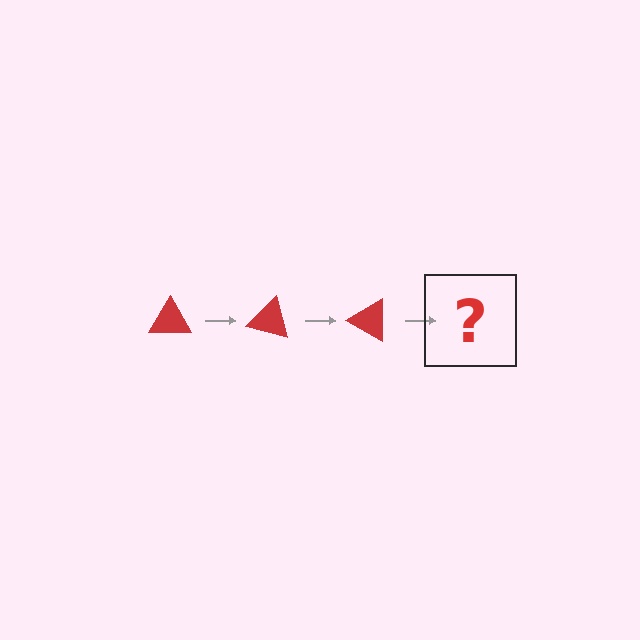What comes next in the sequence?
The next element should be a red triangle rotated 45 degrees.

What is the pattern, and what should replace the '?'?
The pattern is that the triangle rotates 15 degrees each step. The '?' should be a red triangle rotated 45 degrees.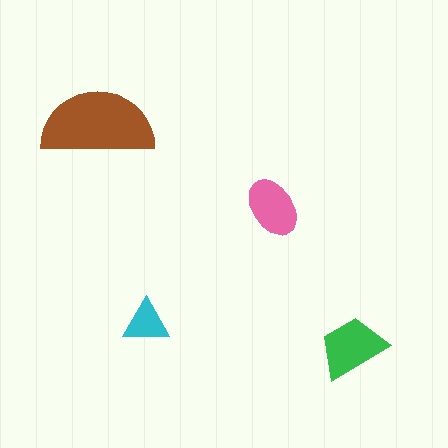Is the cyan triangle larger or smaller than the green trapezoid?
Smaller.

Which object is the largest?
The brown semicircle.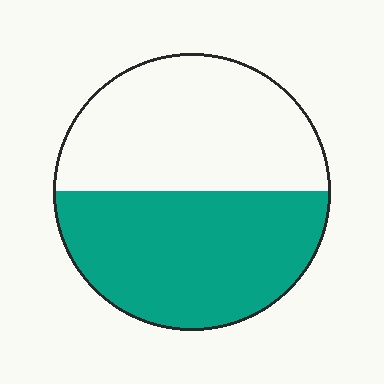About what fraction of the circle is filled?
About one half (1/2).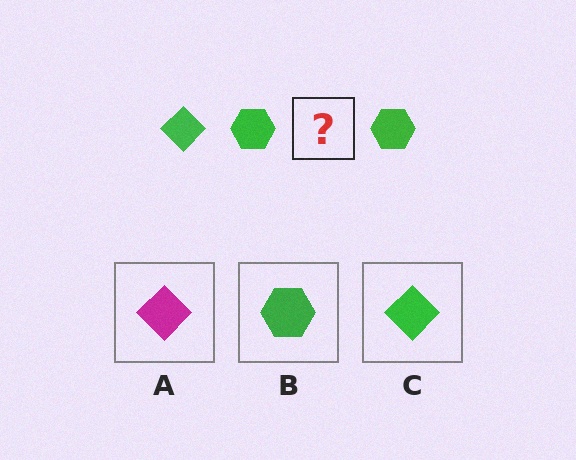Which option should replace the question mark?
Option C.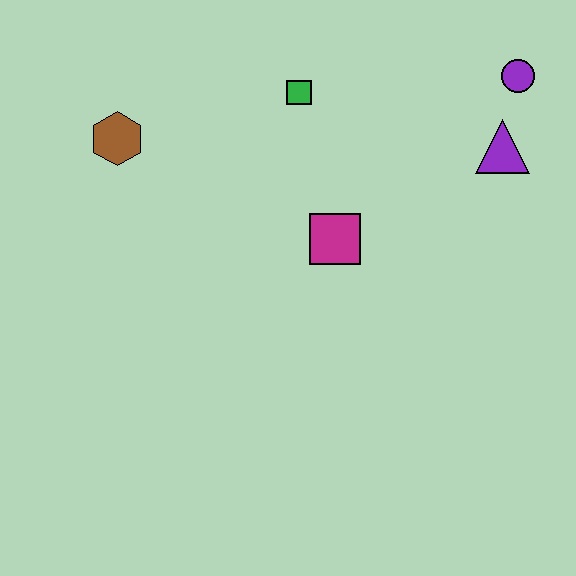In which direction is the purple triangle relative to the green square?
The purple triangle is to the right of the green square.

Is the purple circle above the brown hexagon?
Yes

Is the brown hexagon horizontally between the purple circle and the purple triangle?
No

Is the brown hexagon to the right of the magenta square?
No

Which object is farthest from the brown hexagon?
The purple circle is farthest from the brown hexagon.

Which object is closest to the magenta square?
The green square is closest to the magenta square.